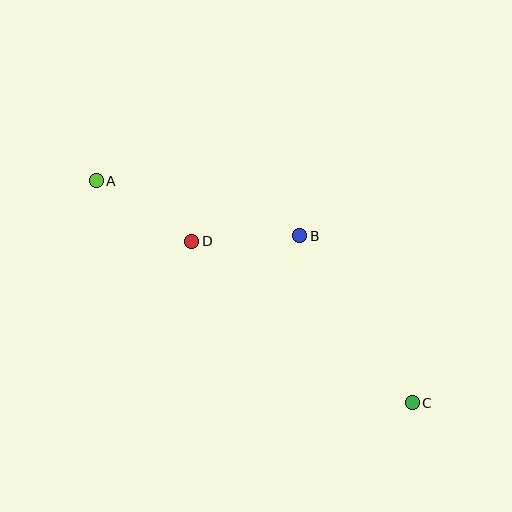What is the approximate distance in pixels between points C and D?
The distance between C and D is approximately 273 pixels.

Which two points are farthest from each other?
Points A and C are farthest from each other.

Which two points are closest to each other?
Points B and D are closest to each other.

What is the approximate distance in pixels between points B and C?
The distance between B and C is approximately 201 pixels.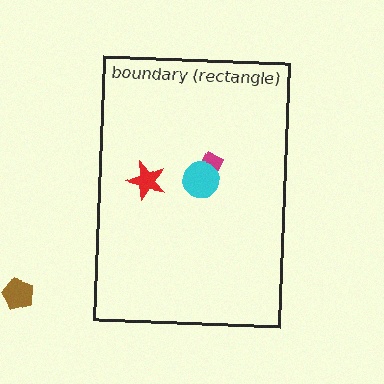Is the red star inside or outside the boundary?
Inside.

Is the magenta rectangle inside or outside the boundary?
Inside.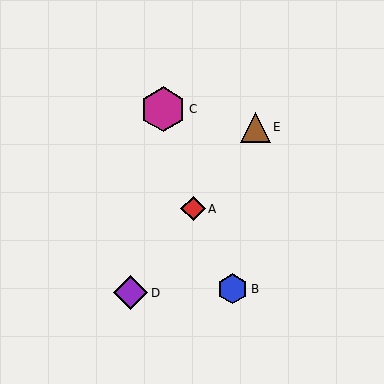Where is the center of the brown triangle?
The center of the brown triangle is at (256, 127).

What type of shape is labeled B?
Shape B is a blue hexagon.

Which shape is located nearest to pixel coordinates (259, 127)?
The brown triangle (labeled E) at (256, 127) is nearest to that location.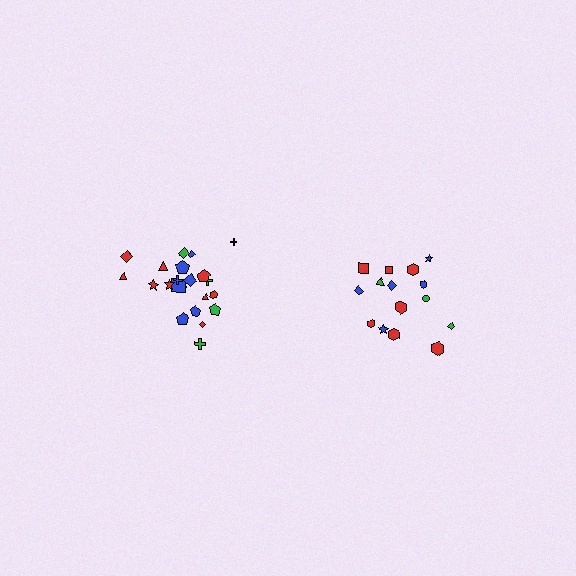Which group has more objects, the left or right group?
The left group.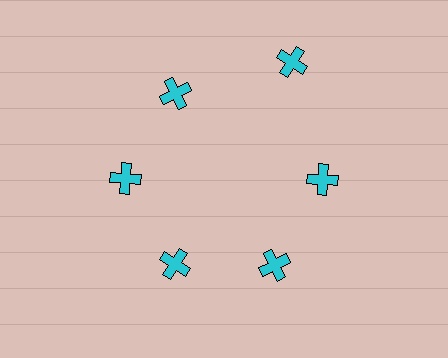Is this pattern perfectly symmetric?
No. The 6 cyan crosses are arranged in a ring, but one element near the 1 o'clock position is pushed outward from the center, breaking the 6-fold rotational symmetry.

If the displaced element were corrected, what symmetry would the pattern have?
It would have 6-fold rotational symmetry — the pattern would map onto itself every 60 degrees.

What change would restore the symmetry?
The symmetry would be restored by moving it inward, back onto the ring so that all 6 crosses sit at equal angles and equal distance from the center.